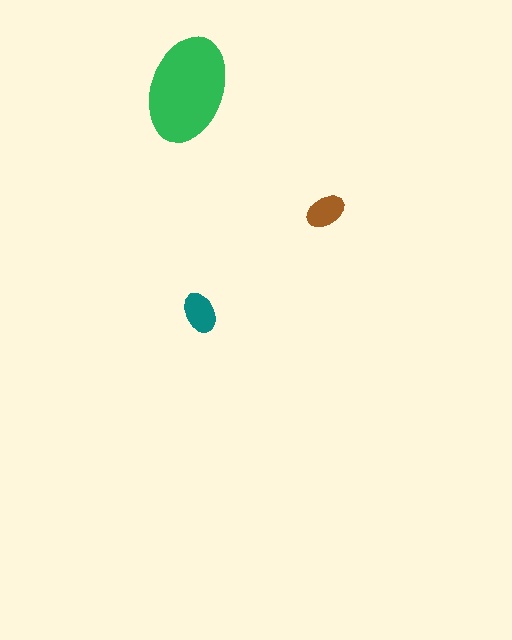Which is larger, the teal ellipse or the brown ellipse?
The teal one.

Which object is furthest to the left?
The green ellipse is leftmost.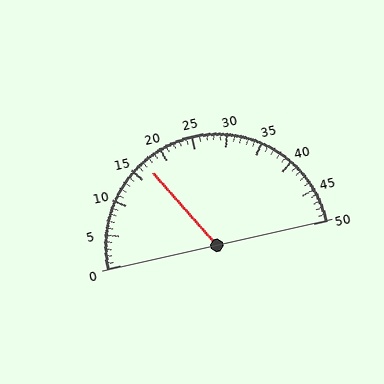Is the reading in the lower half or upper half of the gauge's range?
The reading is in the lower half of the range (0 to 50).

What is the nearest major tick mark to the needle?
The nearest major tick mark is 15.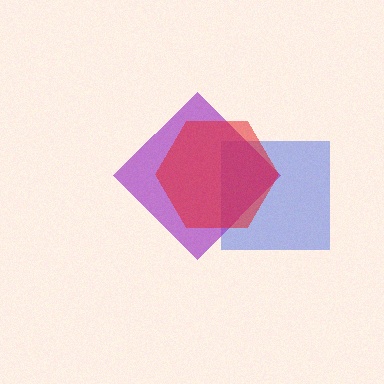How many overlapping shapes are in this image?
There are 3 overlapping shapes in the image.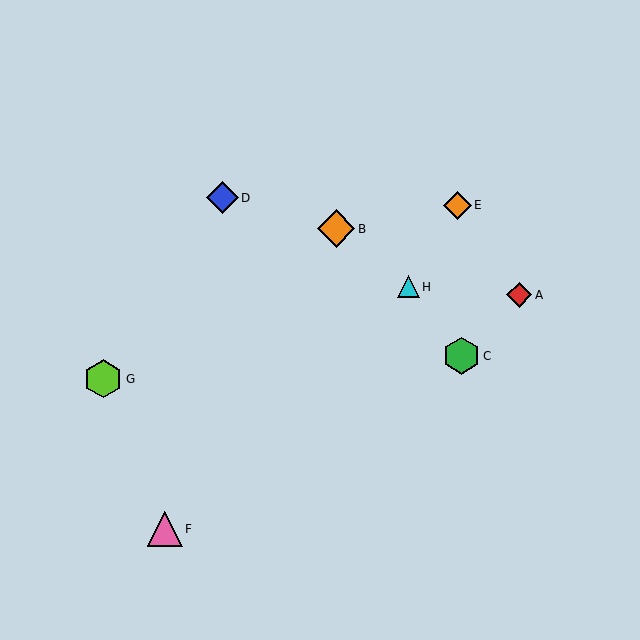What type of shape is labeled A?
Shape A is a red diamond.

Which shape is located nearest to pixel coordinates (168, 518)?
The pink triangle (labeled F) at (165, 529) is nearest to that location.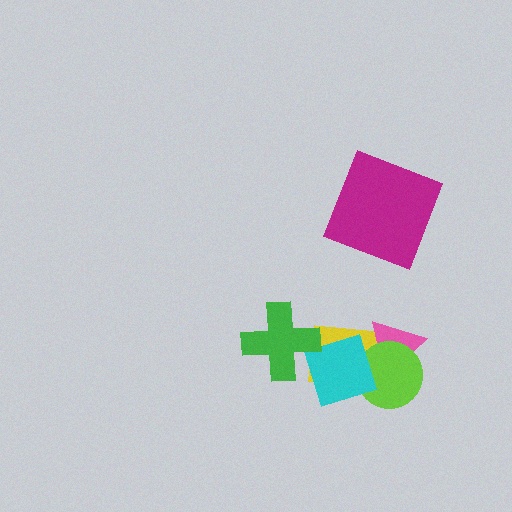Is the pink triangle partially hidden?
Yes, it is partially covered by another shape.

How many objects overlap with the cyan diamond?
4 objects overlap with the cyan diamond.